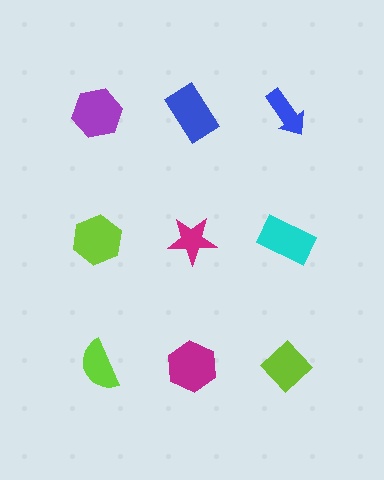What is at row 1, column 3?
A blue arrow.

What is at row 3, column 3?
A lime diamond.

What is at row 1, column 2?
A blue rectangle.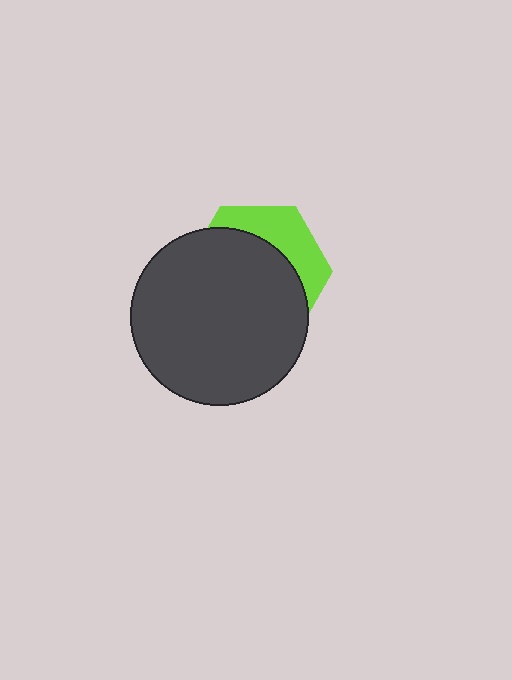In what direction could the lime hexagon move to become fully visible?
The lime hexagon could move up. That would shift it out from behind the dark gray circle entirely.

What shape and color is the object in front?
The object in front is a dark gray circle.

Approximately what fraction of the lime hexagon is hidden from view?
Roughly 69% of the lime hexagon is hidden behind the dark gray circle.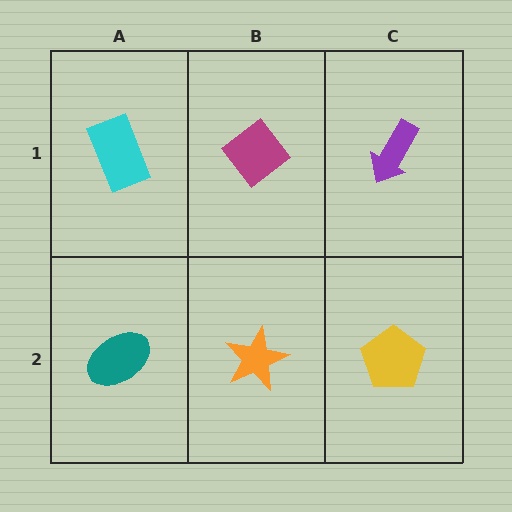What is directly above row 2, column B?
A magenta diamond.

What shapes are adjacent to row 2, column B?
A magenta diamond (row 1, column B), a teal ellipse (row 2, column A), a yellow pentagon (row 2, column C).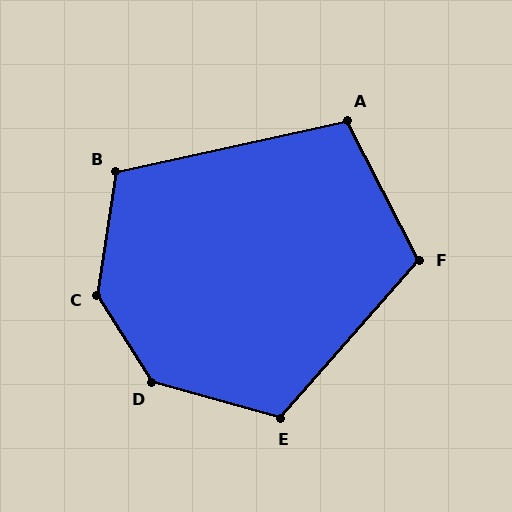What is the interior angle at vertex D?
Approximately 138 degrees (obtuse).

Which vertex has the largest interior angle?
C, at approximately 139 degrees.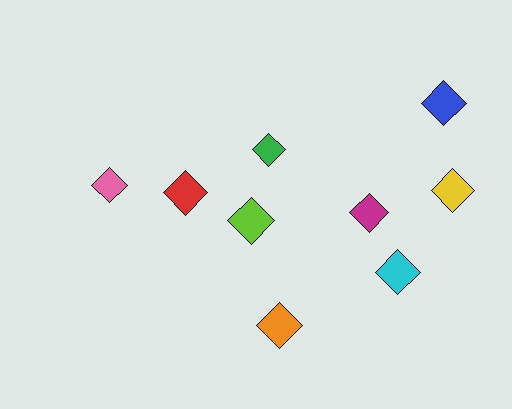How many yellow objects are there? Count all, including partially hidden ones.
There is 1 yellow object.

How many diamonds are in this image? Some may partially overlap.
There are 9 diamonds.